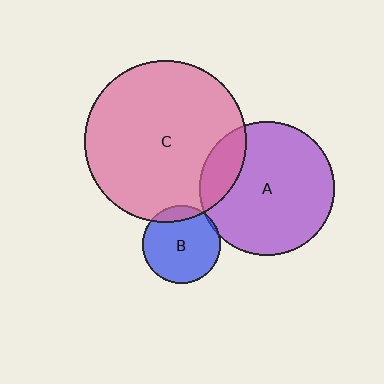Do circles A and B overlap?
Yes.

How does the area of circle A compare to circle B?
Approximately 3.0 times.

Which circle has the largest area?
Circle C (pink).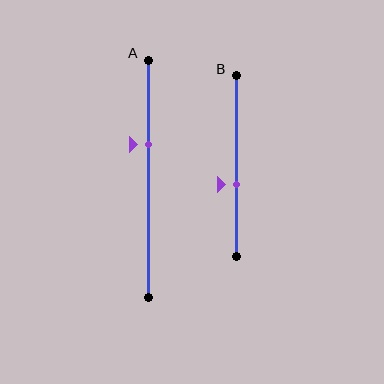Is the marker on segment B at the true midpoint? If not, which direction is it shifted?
No, the marker on segment B is shifted downward by about 10% of the segment length.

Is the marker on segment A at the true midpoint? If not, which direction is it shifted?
No, the marker on segment A is shifted upward by about 14% of the segment length.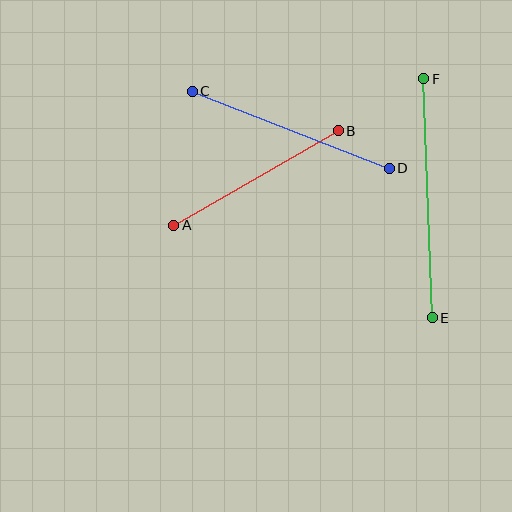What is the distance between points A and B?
The distance is approximately 190 pixels.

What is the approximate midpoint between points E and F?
The midpoint is at approximately (428, 198) pixels.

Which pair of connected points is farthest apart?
Points E and F are farthest apart.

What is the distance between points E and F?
The distance is approximately 239 pixels.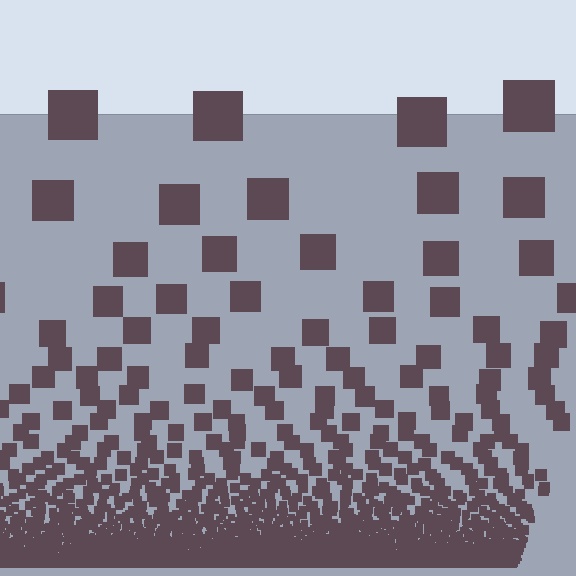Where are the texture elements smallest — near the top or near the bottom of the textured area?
Near the bottom.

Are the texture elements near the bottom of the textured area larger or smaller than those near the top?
Smaller. The gradient is inverted — elements near the bottom are smaller and denser.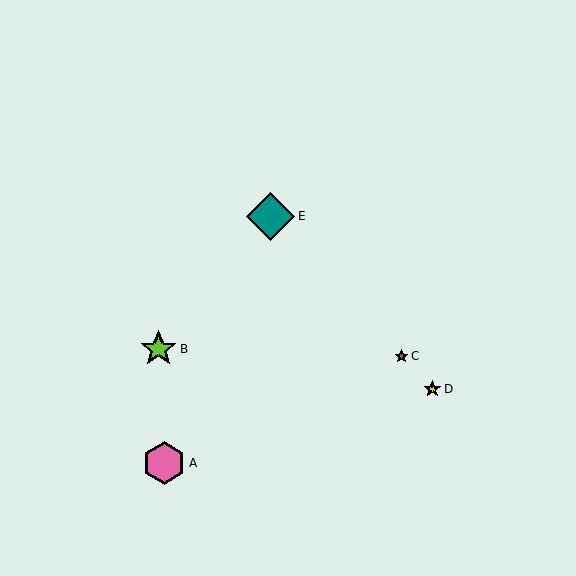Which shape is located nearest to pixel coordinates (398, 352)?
The brown star (labeled C) at (401, 356) is nearest to that location.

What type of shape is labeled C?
Shape C is a brown star.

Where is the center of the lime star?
The center of the lime star is at (159, 349).